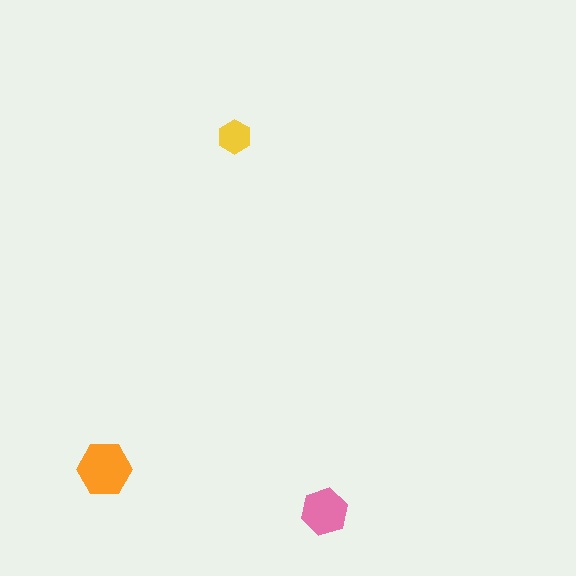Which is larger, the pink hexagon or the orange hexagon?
The orange one.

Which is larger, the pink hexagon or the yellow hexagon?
The pink one.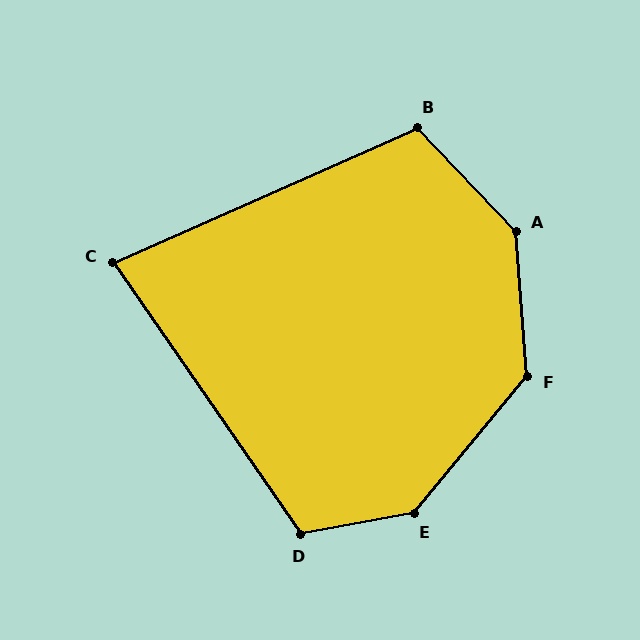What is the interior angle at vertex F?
Approximately 136 degrees (obtuse).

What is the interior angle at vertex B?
Approximately 110 degrees (obtuse).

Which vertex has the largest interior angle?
A, at approximately 141 degrees.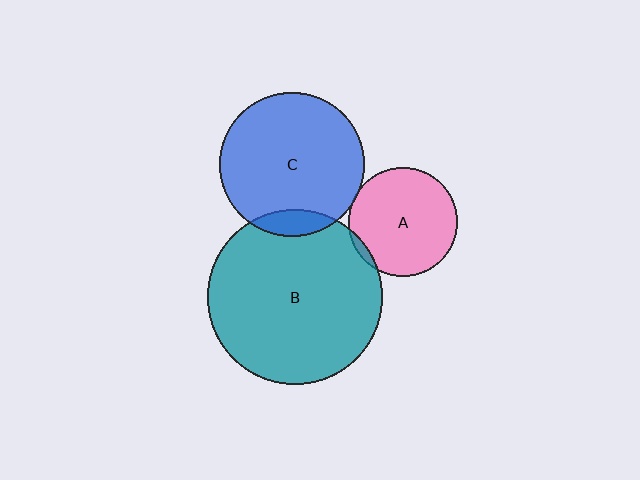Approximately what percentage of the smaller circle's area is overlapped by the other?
Approximately 5%.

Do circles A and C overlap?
Yes.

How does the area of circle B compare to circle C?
Approximately 1.5 times.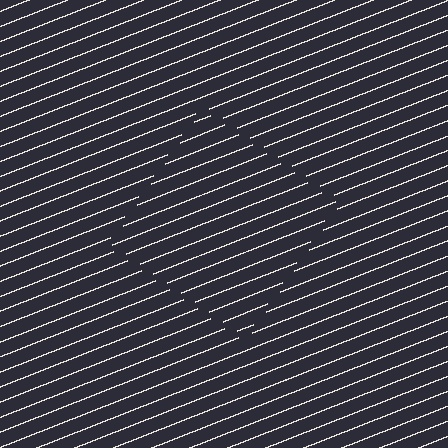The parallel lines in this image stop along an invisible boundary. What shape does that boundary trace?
An illusory square. The interior of the shape contains the same grating, shifted by half a period — the contour is defined by the phase discontinuity where line-ends from the inner and outer gratings abut.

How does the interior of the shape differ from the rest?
The interior of the shape contains the same grating, shifted by half a period — the contour is defined by the phase discontinuity where line-ends from the inner and outer gratings abut.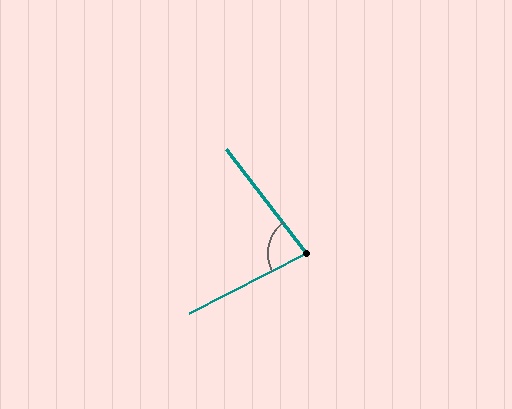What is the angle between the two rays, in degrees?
Approximately 80 degrees.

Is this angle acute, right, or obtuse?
It is acute.